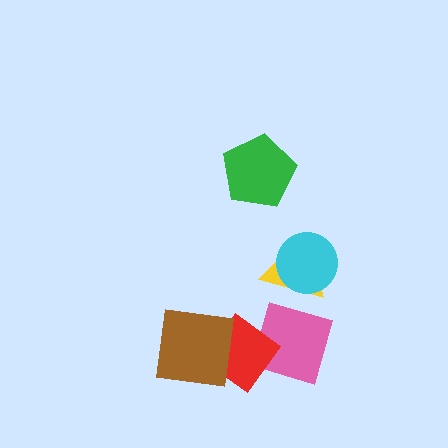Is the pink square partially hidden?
Yes, it is partially covered by another shape.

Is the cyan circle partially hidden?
No, no other shape covers it.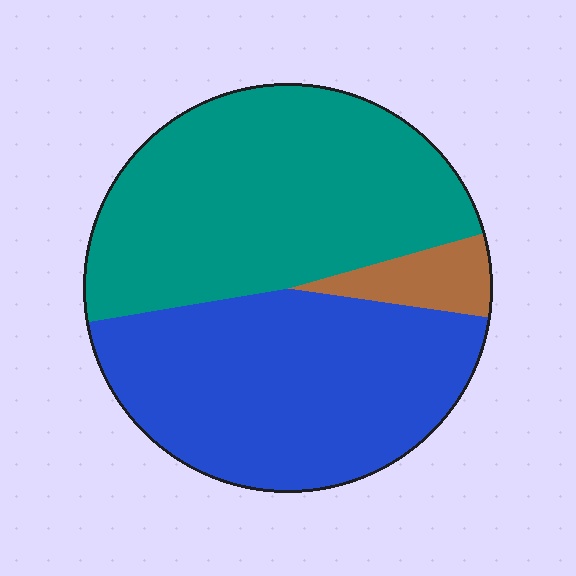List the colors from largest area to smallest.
From largest to smallest: teal, blue, brown.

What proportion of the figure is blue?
Blue covers 45% of the figure.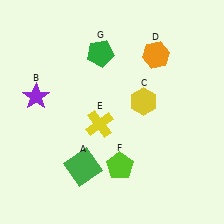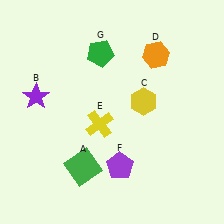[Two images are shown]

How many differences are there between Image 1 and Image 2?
There is 1 difference between the two images.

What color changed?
The pentagon (F) changed from lime in Image 1 to purple in Image 2.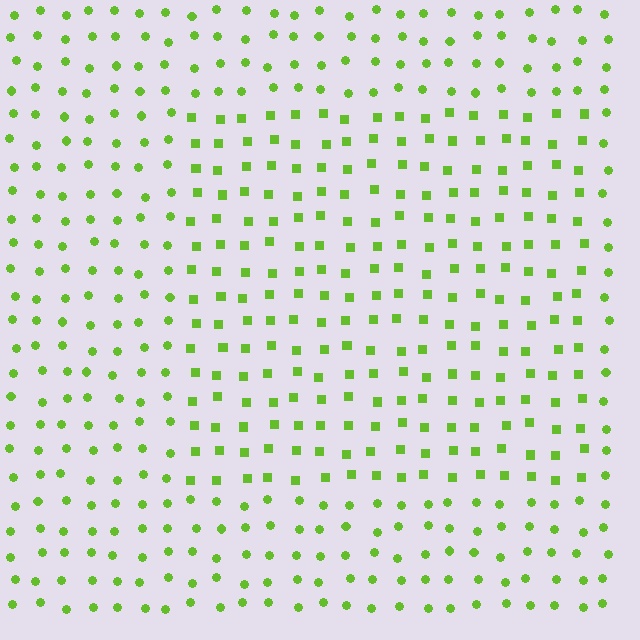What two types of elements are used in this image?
The image uses squares inside the rectangle region and circles outside it.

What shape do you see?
I see a rectangle.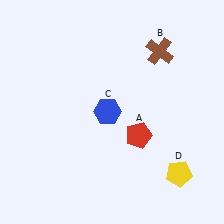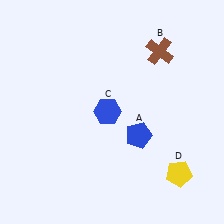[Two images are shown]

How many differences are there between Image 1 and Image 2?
There is 1 difference between the two images.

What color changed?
The pentagon (A) changed from red in Image 1 to blue in Image 2.